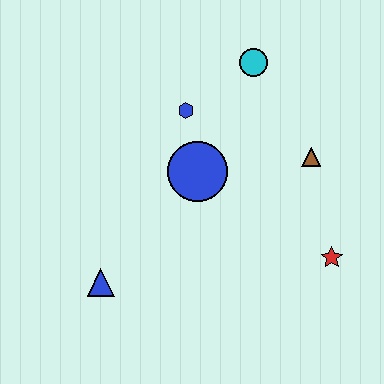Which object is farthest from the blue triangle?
The cyan circle is farthest from the blue triangle.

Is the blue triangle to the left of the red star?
Yes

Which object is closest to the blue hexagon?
The blue circle is closest to the blue hexagon.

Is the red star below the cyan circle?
Yes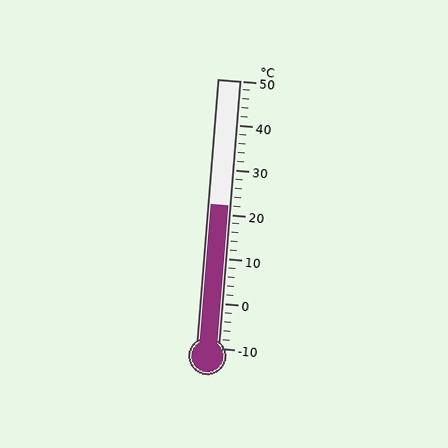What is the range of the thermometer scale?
The thermometer scale ranges from -10°C to 50°C.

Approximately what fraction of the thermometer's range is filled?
The thermometer is filled to approximately 55% of its range.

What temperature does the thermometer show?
The thermometer shows approximately 22°C.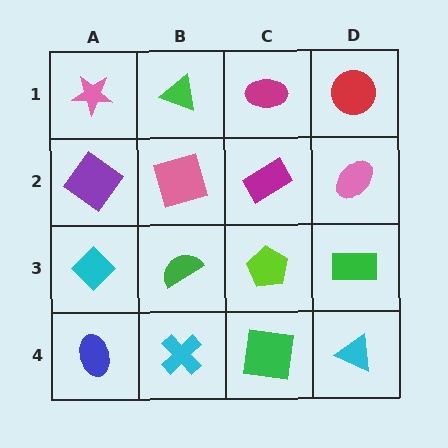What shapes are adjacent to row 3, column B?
A pink square (row 2, column B), a cyan cross (row 4, column B), a cyan diamond (row 3, column A), a lime pentagon (row 3, column C).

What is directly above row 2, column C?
A magenta ellipse.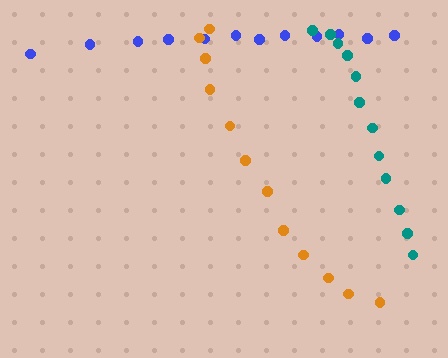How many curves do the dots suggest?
There are 3 distinct paths.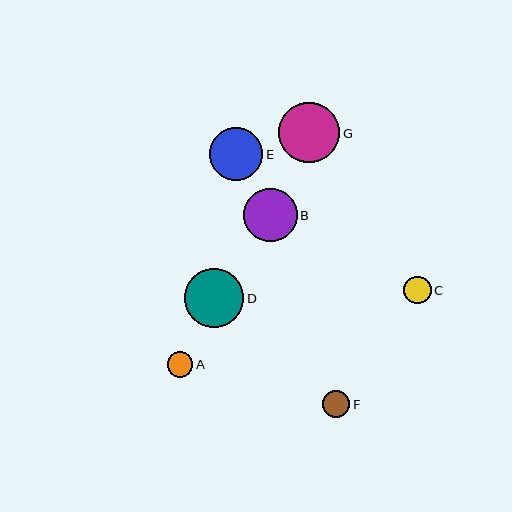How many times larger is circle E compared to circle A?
Circle E is approximately 2.0 times the size of circle A.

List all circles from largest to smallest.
From largest to smallest: G, D, B, E, C, F, A.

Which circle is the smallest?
Circle A is the smallest with a size of approximately 26 pixels.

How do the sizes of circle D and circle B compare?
Circle D and circle B are approximately the same size.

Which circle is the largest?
Circle G is the largest with a size of approximately 61 pixels.